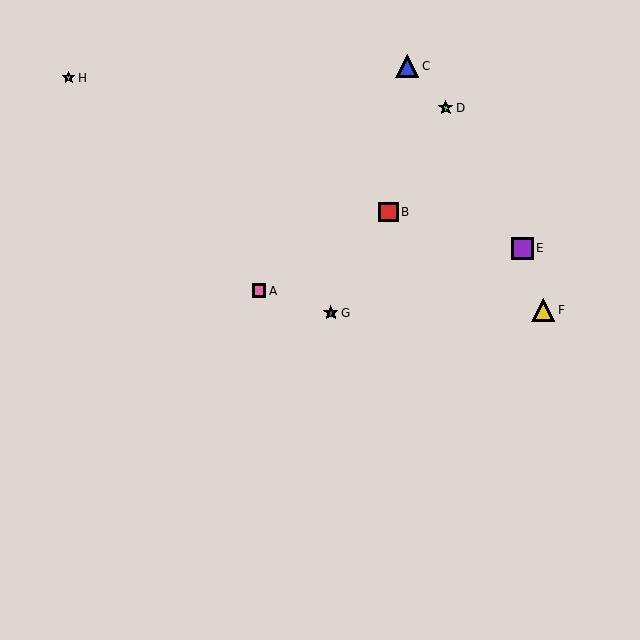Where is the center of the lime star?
The center of the lime star is at (446, 108).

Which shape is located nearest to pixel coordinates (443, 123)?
The lime star (labeled D) at (446, 108) is nearest to that location.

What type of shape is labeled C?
Shape C is a blue triangle.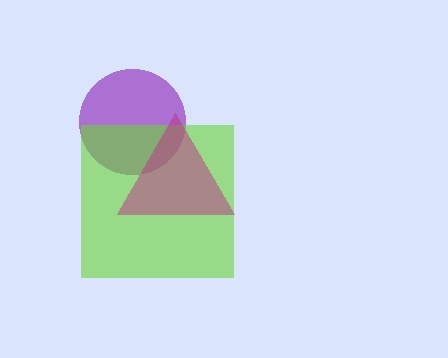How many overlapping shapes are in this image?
There are 3 overlapping shapes in the image.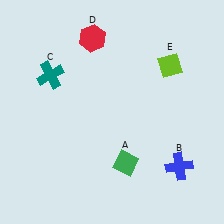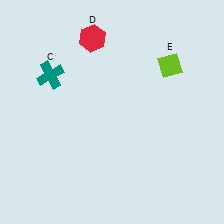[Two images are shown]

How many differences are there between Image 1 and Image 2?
There are 2 differences between the two images.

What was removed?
The blue cross (B), the green diamond (A) were removed in Image 2.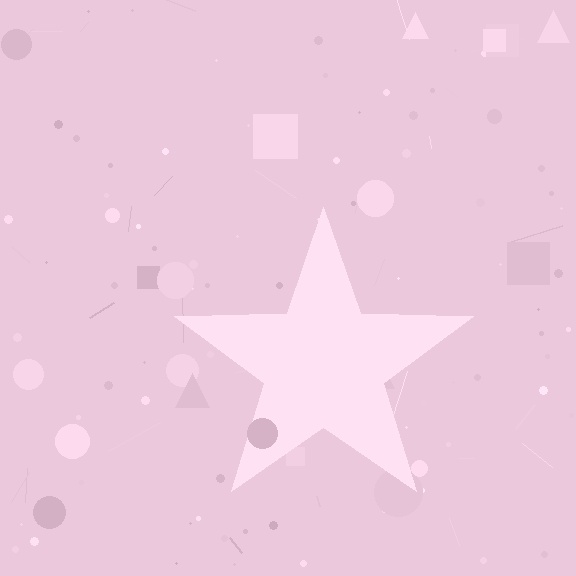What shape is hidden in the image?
A star is hidden in the image.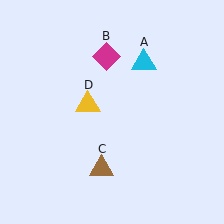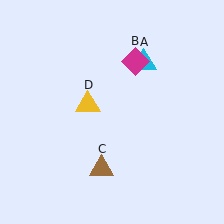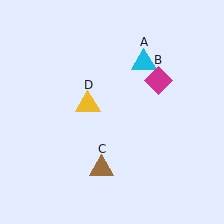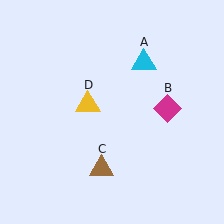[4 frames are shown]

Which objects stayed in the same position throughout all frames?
Cyan triangle (object A) and brown triangle (object C) and yellow triangle (object D) remained stationary.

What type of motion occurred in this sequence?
The magenta diamond (object B) rotated clockwise around the center of the scene.